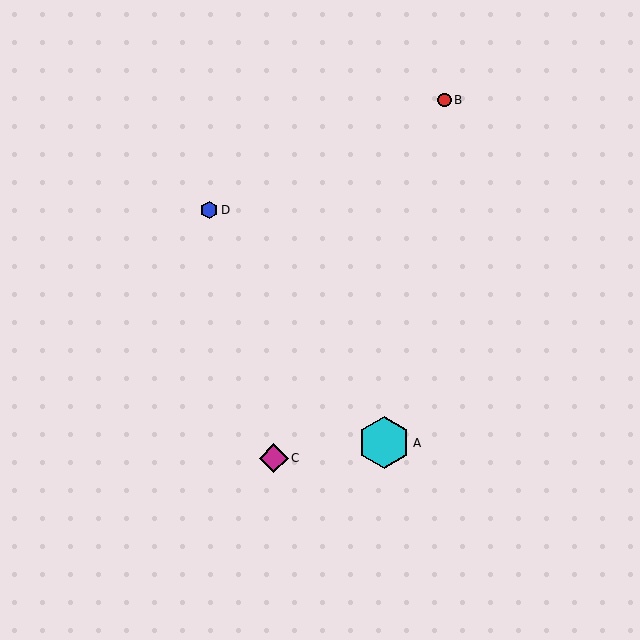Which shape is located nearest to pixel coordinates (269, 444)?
The magenta diamond (labeled C) at (274, 458) is nearest to that location.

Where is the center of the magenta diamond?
The center of the magenta diamond is at (274, 458).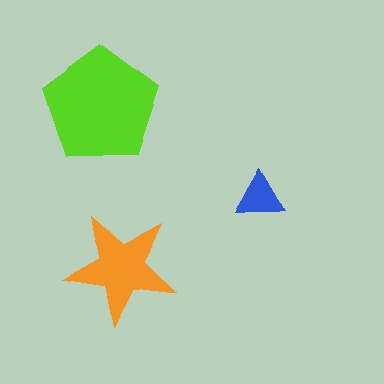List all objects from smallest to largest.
The blue triangle, the orange star, the lime pentagon.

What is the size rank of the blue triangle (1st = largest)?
3rd.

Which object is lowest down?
The orange star is bottommost.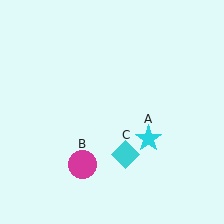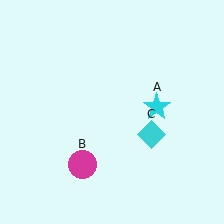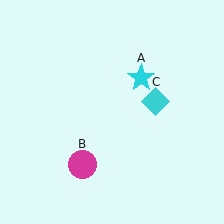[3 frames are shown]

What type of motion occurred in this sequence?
The cyan star (object A), cyan diamond (object C) rotated counterclockwise around the center of the scene.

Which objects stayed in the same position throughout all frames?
Magenta circle (object B) remained stationary.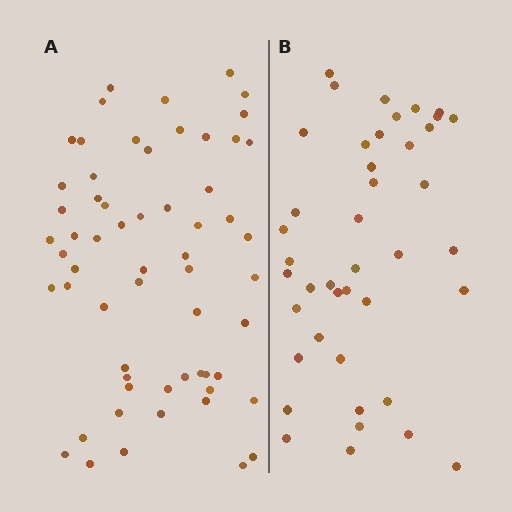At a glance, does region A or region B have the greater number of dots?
Region A (the left region) has more dots.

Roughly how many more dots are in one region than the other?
Region A has approximately 20 more dots than region B.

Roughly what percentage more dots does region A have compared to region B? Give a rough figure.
About 45% more.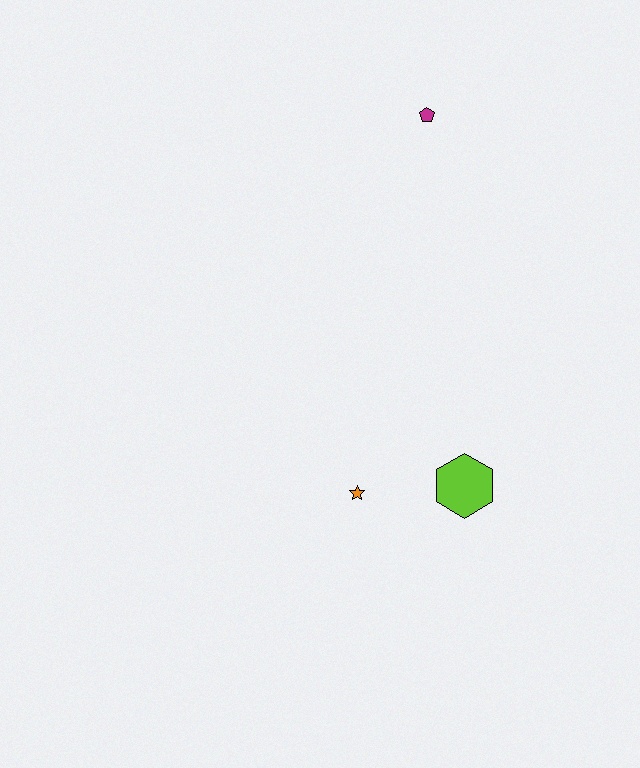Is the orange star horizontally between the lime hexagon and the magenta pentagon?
No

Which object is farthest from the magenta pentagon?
The orange star is farthest from the magenta pentagon.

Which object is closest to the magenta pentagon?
The lime hexagon is closest to the magenta pentagon.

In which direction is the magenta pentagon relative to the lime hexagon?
The magenta pentagon is above the lime hexagon.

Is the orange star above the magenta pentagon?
No